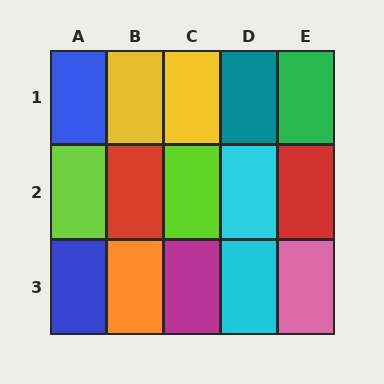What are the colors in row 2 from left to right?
Lime, red, lime, cyan, red.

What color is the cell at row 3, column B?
Orange.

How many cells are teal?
1 cell is teal.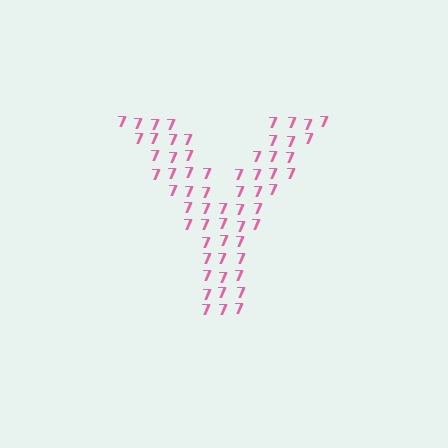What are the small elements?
The small elements are digit 7's.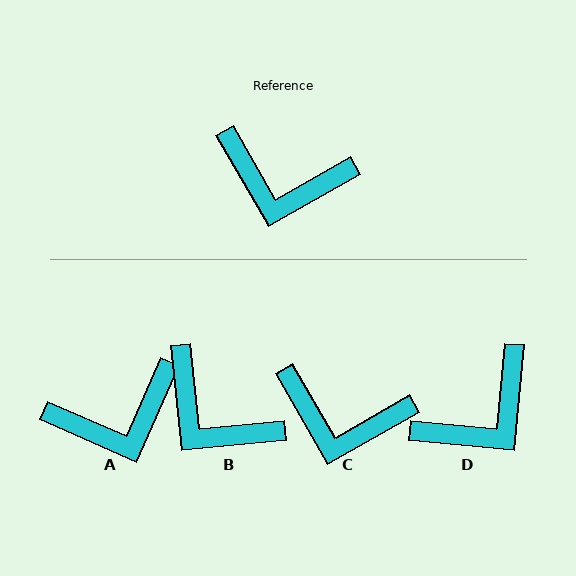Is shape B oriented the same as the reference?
No, it is off by about 24 degrees.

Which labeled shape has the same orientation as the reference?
C.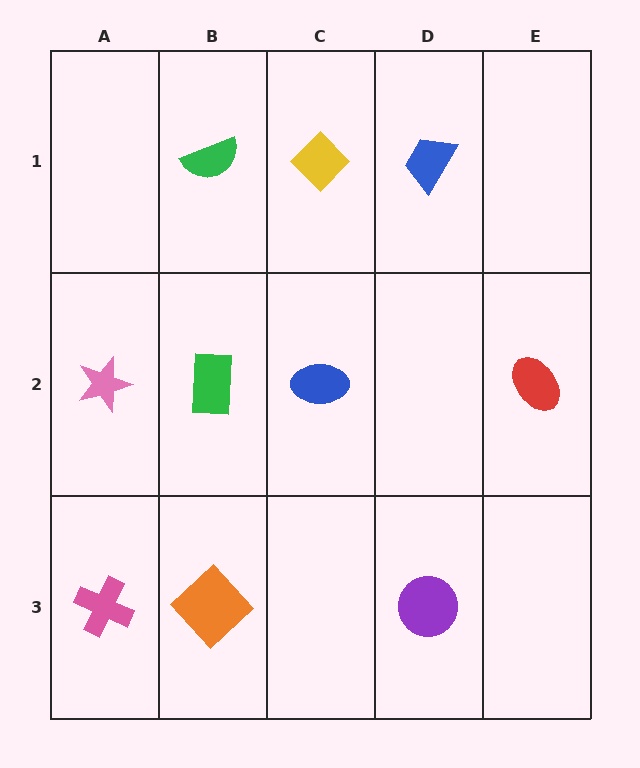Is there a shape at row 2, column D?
No, that cell is empty.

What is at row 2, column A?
A pink star.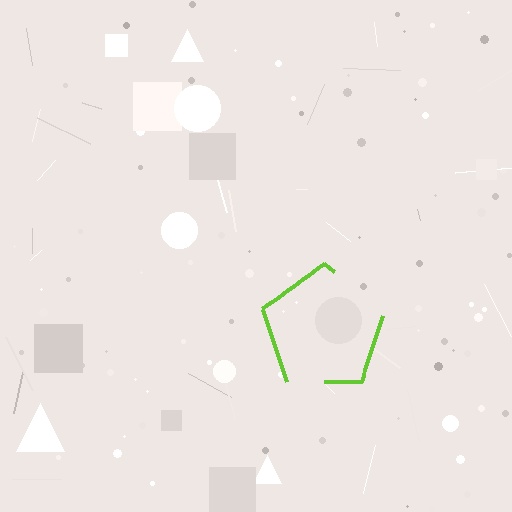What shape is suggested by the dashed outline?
The dashed outline suggests a pentagon.